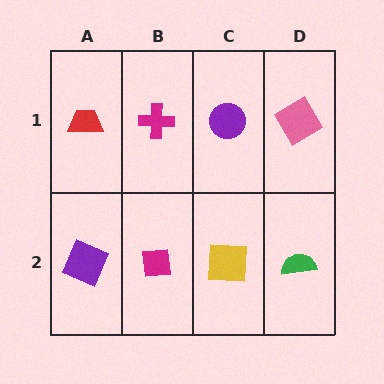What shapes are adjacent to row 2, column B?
A magenta cross (row 1, column B), a purple square (row 2, column A), a yellow square (row 2, column C).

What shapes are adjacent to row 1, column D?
A green semicircle (row 2, column D), a purple circle (row 1, column C).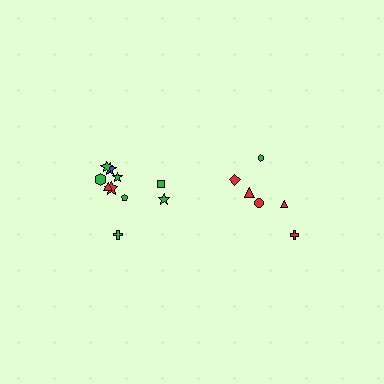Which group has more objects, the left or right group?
The left group.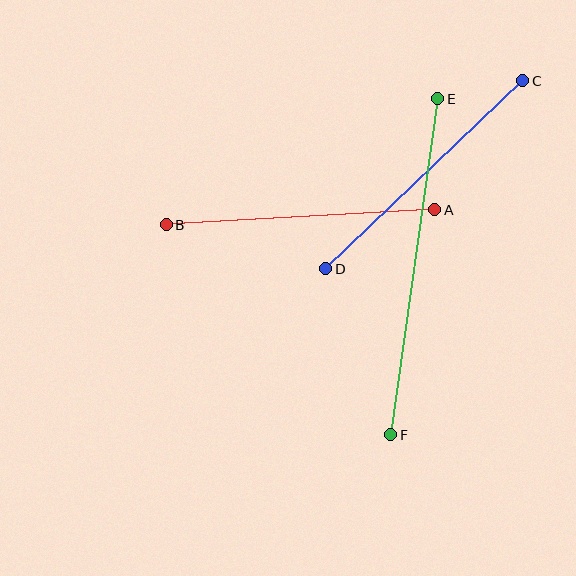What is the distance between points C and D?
The distance is approximately 273 pixels.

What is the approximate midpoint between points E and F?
The midpoint is at approximately (414, 267) pixels.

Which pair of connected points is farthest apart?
Points E and F are farthest apart.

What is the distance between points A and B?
The distance is approximately 269 pixels.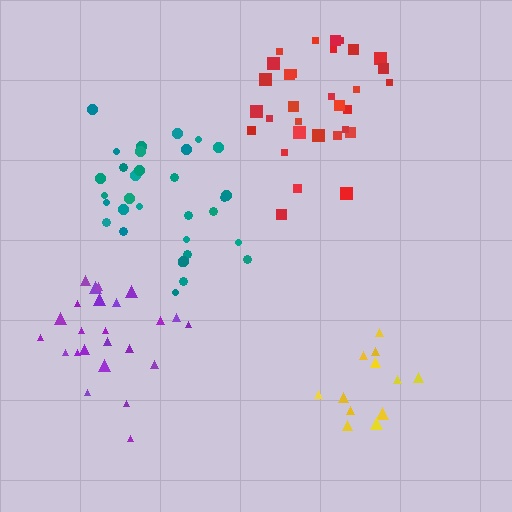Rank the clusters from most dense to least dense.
purple, yellow, red, teal.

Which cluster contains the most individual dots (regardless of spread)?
Teal (32).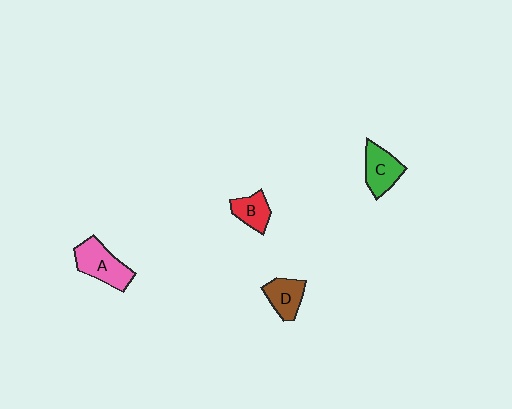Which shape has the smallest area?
Shape B (red).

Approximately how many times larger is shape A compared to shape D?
Approximately 1.4 times.